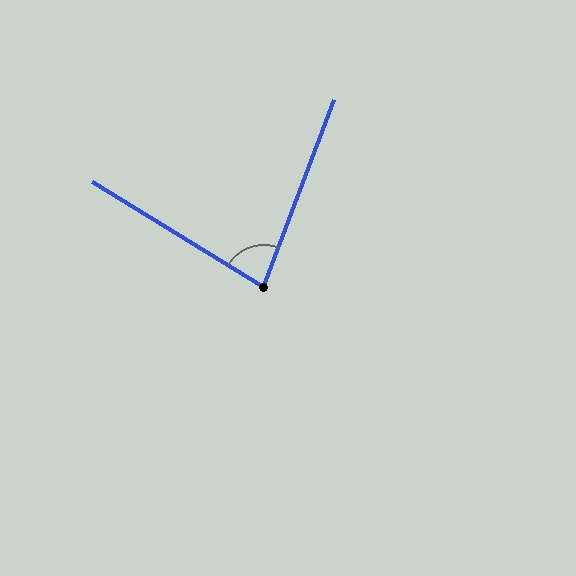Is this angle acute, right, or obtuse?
It is acute.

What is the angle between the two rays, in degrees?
Approximately 79 degrees.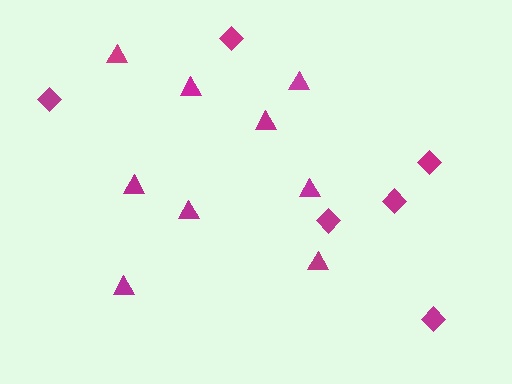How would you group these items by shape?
There are 2 groups: one group of triangles (9) and one group of diamonds (6).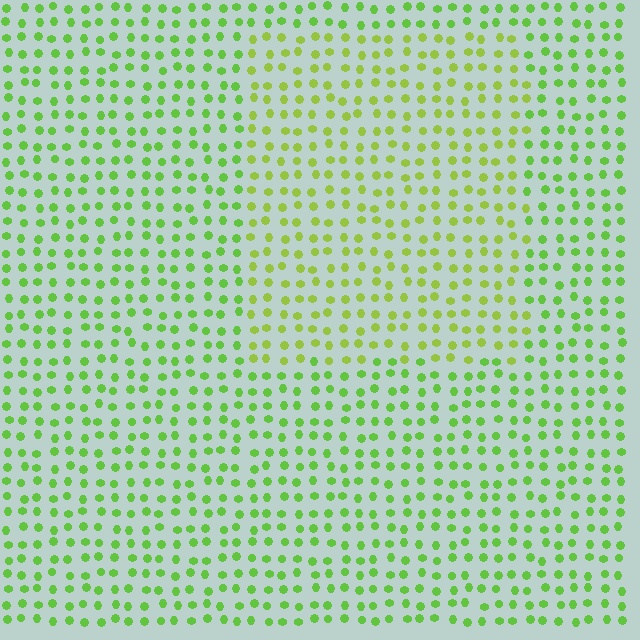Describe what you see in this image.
The image is filled with small lime elements in a uniform arrangement. A rectangle-shaped region is visible where the elements are tinted to a slightly different hue, forming a subtle color boundary.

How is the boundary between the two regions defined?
The boundary is defined purely by a slight shift in hue (about 23 degrees). Spacing, size, and orientation are identical on both sides.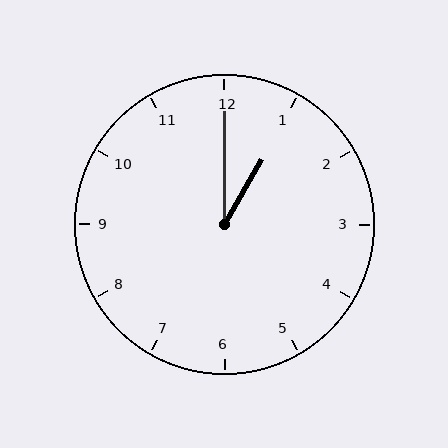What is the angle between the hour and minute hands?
Approximately 30 degrees.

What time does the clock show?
1:00.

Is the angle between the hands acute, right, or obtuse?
It is acute.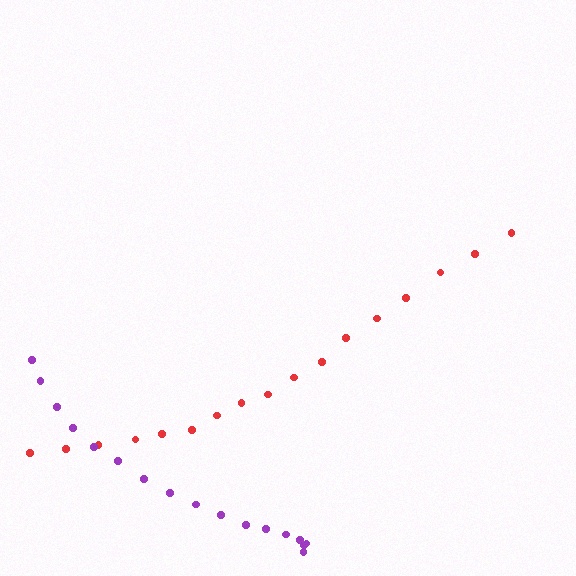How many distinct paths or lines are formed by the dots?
There are 2 distinct paths.